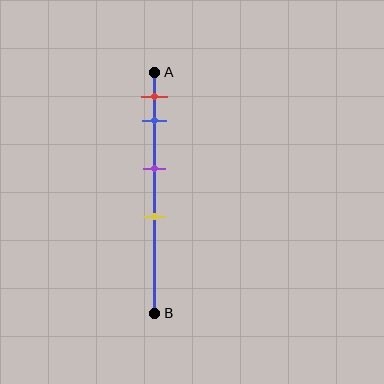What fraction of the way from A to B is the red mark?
The red mark is approximately 10% (0.1) of the way from A to B.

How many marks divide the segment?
There are 4 marks dividing the segment.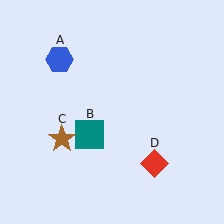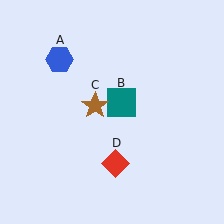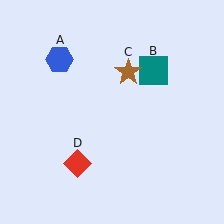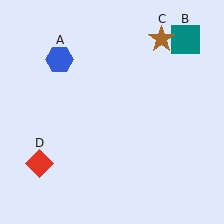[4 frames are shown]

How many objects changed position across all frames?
3 objects changed position: teal square (object B), brown star (object C), red diamond (object D).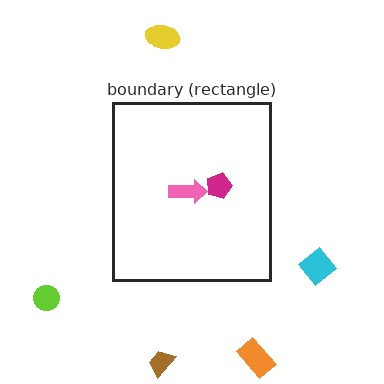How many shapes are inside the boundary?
2 inside, 5 outside.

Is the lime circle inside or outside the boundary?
Outside.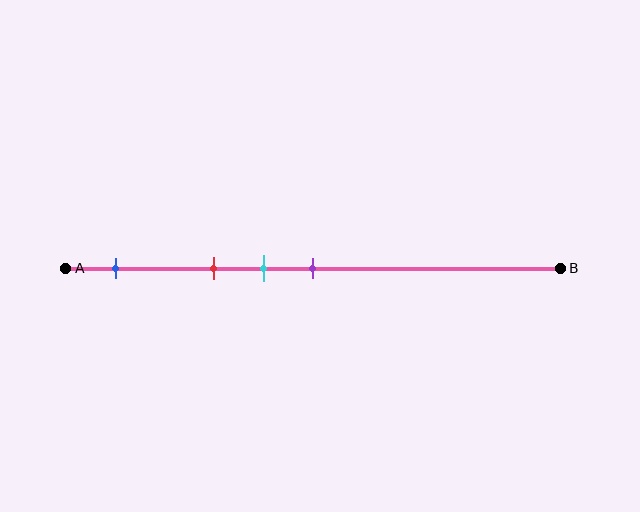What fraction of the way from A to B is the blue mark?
The blue mark is approximately 10% (0.1) of the way from A to B.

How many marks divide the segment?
There are 4 marks dividing the segment.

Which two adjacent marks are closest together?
The cyan and purple marks are the closest adjacent pair.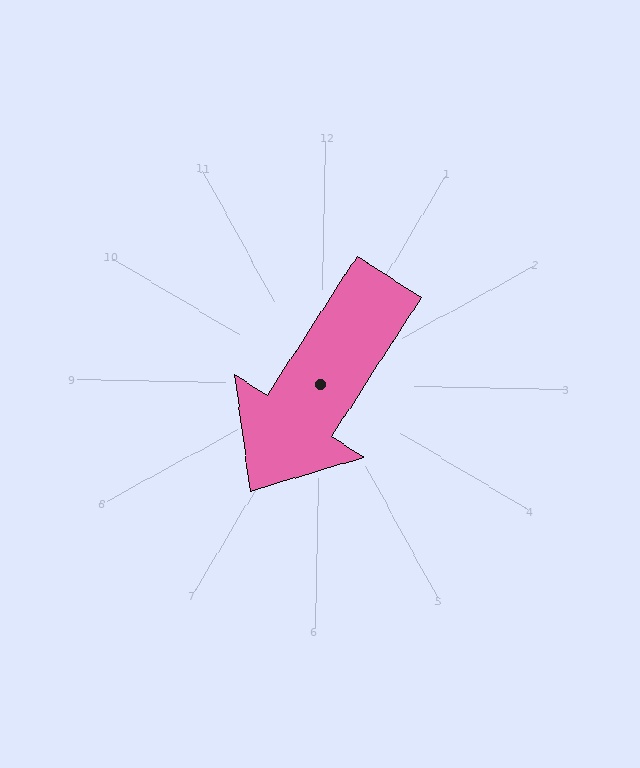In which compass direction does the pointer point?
Southwest.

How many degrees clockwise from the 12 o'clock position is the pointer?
Approximately 212 degrees.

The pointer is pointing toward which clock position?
Roughly 7 o'clock.